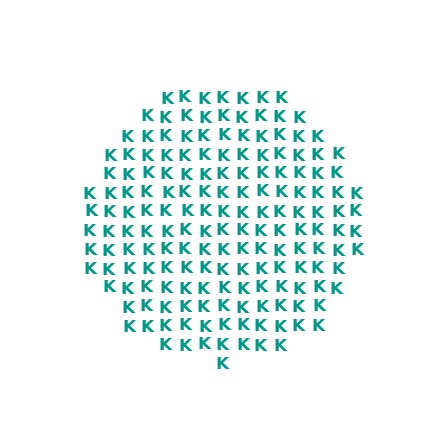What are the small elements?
The small elements are letter K's.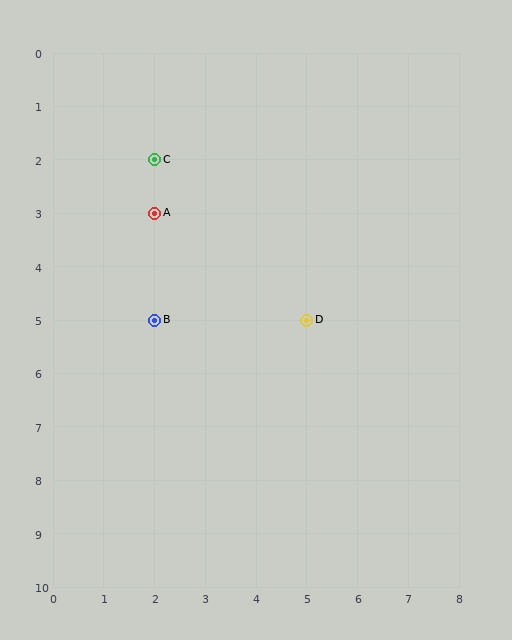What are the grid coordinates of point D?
Point D is at grid coordinates (5, 5).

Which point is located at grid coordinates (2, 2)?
Point C is at (2, 2).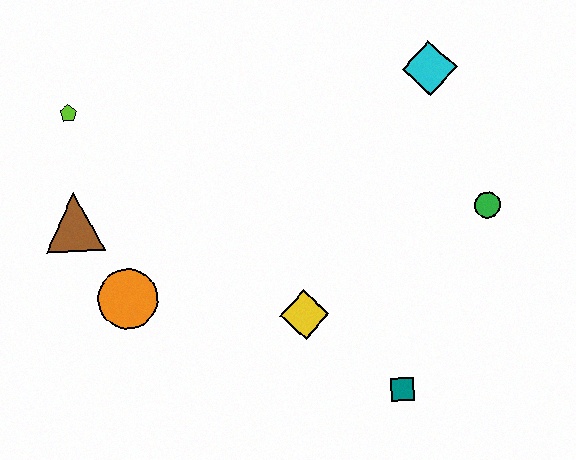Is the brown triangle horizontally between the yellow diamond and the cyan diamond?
No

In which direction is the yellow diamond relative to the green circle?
The yellow diamond is to the left of the green circle.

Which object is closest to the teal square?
The yellow diamond is closest to the teal square.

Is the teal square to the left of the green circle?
Yes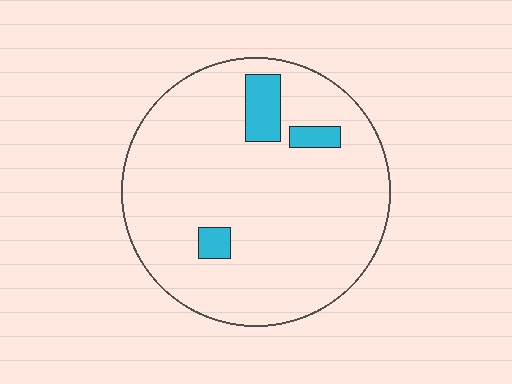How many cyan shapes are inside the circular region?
3.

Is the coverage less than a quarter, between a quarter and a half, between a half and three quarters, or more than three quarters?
Less than a quarter.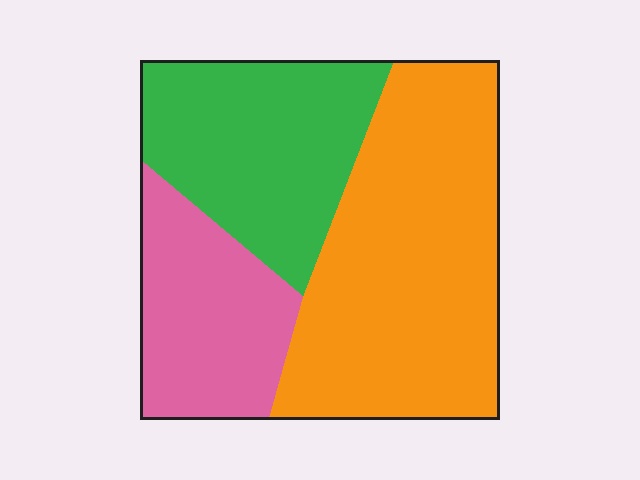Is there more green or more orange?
Orange.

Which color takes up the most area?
Orange, at roughly 50%.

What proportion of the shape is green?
Green covers about 30% of the shape.